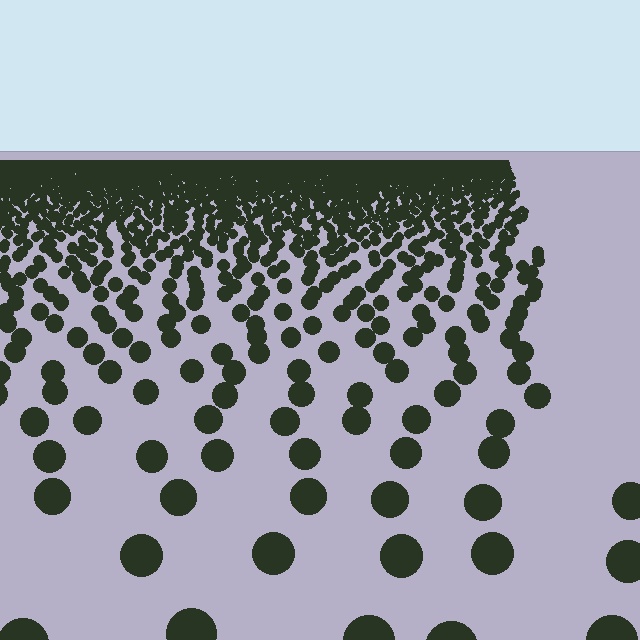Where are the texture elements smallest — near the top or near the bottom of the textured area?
Near the top.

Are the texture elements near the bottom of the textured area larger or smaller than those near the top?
Larger. Near the bottom, elements are closer to the viewer and appear at a bigger on-screen size.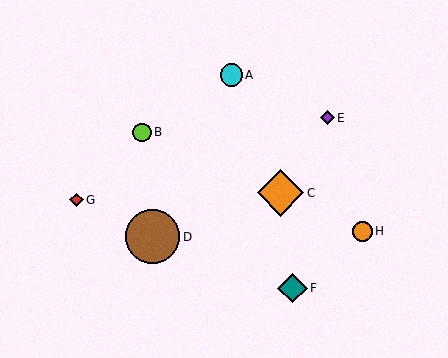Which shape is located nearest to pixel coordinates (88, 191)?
The red diamond (labeled G) at (77, 200) is nearest to that location.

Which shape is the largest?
The brown circle (labeled D) is the largest.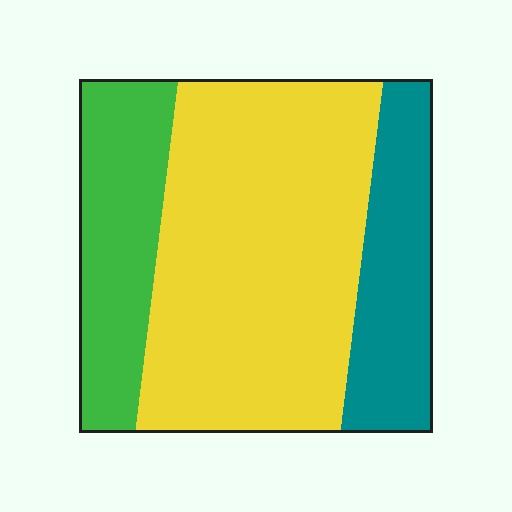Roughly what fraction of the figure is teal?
Teal takes up between a sixth and a third of the figure.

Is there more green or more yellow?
Yellow.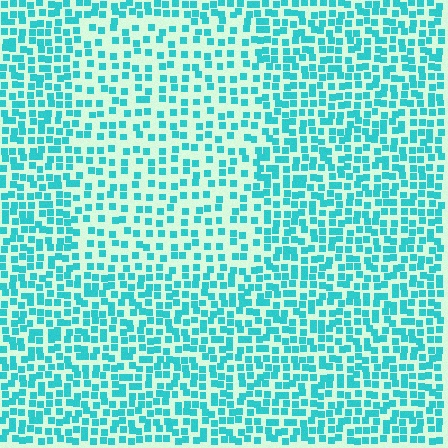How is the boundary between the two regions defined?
The boundary is defined by a change in element density (approximately 1.7x ratio). All elements are the same color, size, and shape.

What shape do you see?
I see a rectangle.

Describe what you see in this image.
The image contains small cyan elements arranged at two different densities. A rectangle-shaped region is visible where the elements are less densely packed than the surrounding area.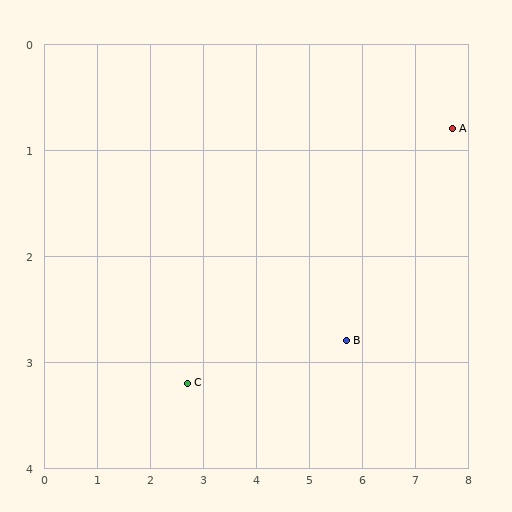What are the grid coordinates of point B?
Point B is at approximately (5.7, 2.8).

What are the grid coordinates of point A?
Point A is at approximately (7.7, 0.8).